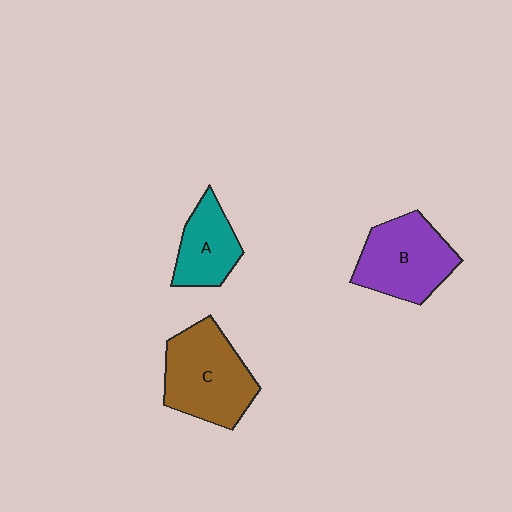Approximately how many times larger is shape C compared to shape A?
Approximately 1.6 times.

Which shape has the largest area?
Shape C (brown).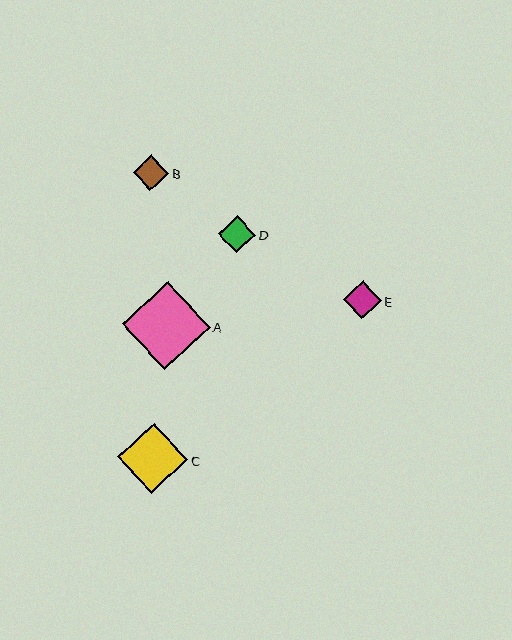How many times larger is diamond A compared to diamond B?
Diamond A is approximately 2.4 times the size of diamond B.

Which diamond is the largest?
Diamond A is the largest with a size of approximately 88 pixels.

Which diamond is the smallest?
Diamond B is the smallest with a size of approximately 36 pixels.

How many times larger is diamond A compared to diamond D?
Diamond A is approximately 2.3 times the size of diamond D.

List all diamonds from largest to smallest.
From largest to smallest: A, C, E, D, B.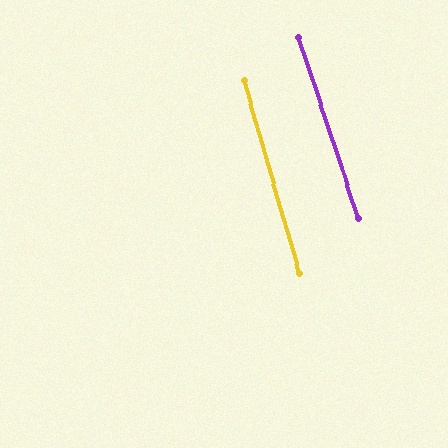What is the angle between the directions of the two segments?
Approximately 2 degrees.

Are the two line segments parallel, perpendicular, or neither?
Parallel — their directions differ by only 2.0°.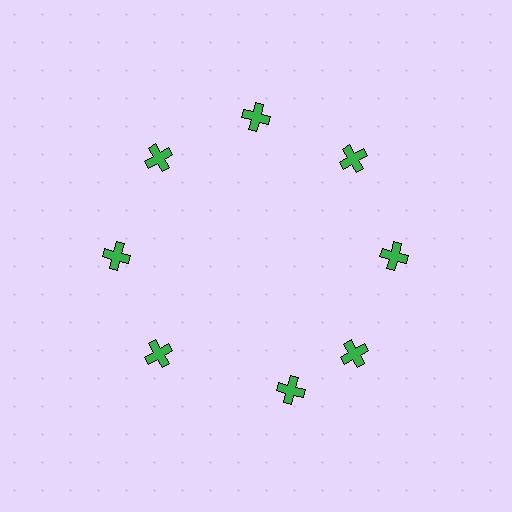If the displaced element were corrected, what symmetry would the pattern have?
It would have 8-fold rotational symmetry — the pattern would map onto itself every 45 degrees.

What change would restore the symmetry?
The symmetry would be restored by rotating it back into even spacing with its neighbors so that all 8 crosses sit at equal angles and equal distance from the center.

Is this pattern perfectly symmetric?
No. The 8 green crosses are arranged in a ring, but one element near the 6 o'clock position is rotated out of alignment along the ring, breaking the 8-fold rotational symmetry.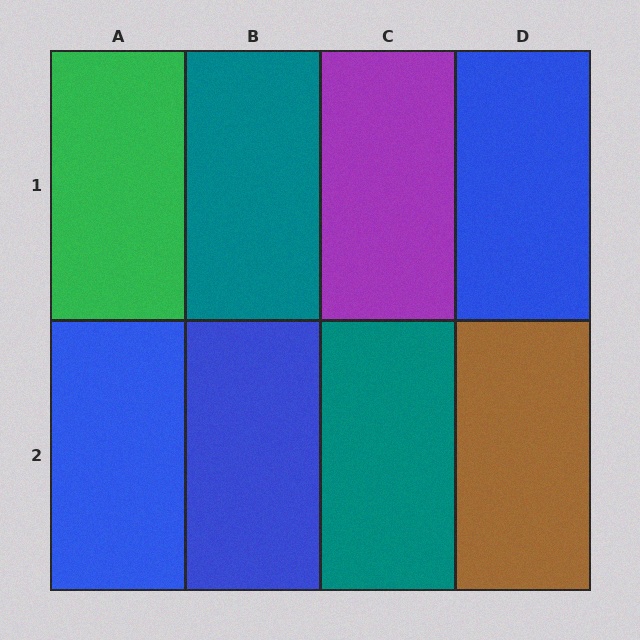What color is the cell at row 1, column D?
Blue.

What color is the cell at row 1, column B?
Teal.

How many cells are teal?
2 cells are teal.